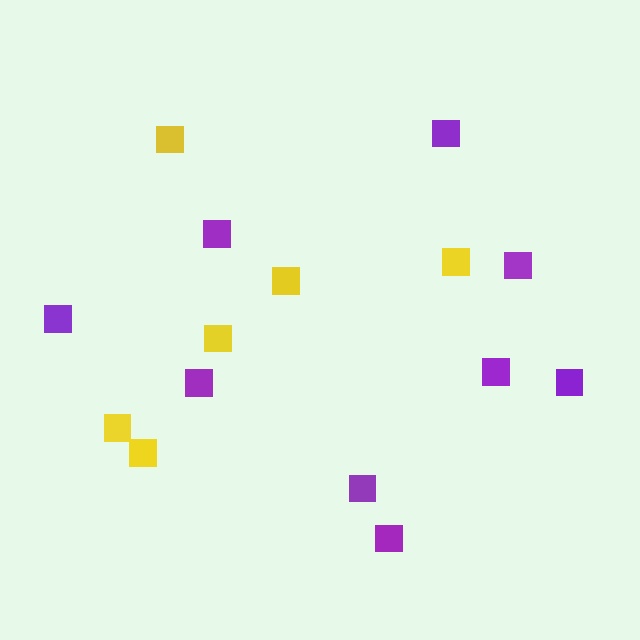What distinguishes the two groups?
There are 2 groups: one group of yellow squares (6) and one group of purple squares (9).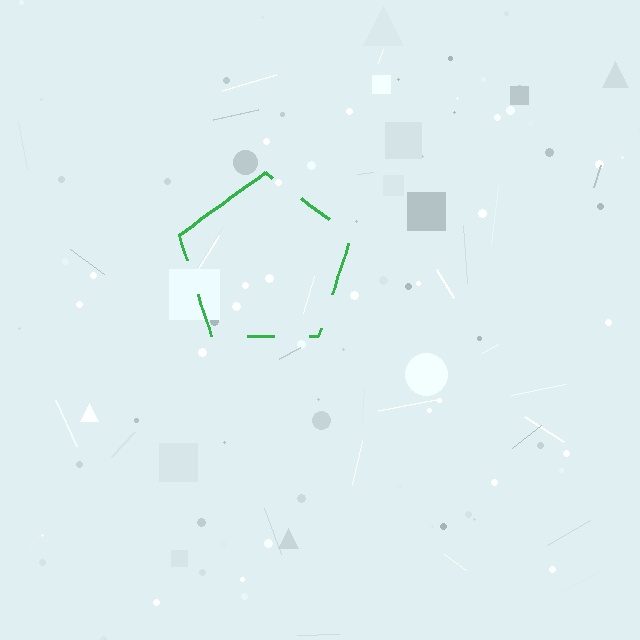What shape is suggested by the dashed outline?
The dashed outline suggests a pentagon.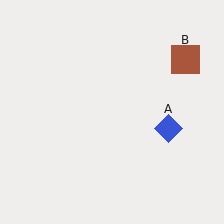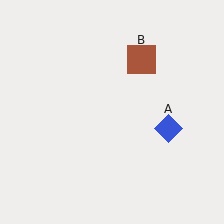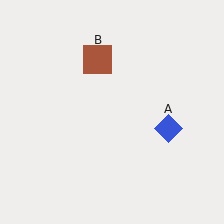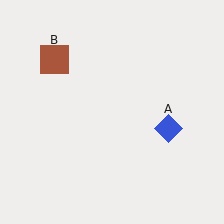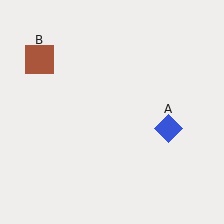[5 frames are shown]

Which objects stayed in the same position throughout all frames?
Blue diamond (object A) remained stationary.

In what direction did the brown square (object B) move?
The brown square (object B) moved left.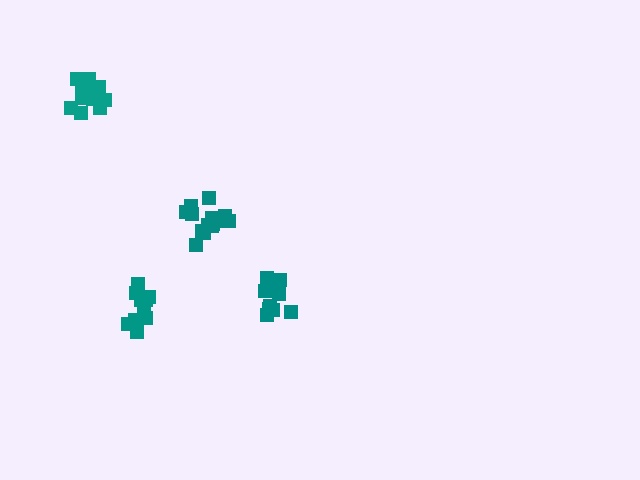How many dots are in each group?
Group 1: 12 dots, Group 2: 11 dots, Group 3: 15 dots, Group 4: 12 dots (50 total).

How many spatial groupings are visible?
There are 4 spatial groupings.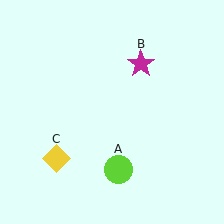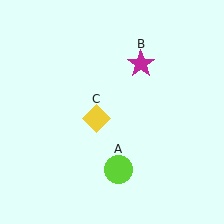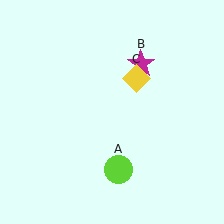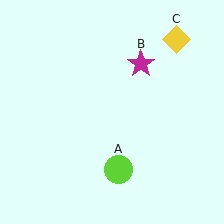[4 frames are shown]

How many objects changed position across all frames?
1 object changed position: yellow diamond (object C).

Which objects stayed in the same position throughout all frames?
Lime circle (object A) and magenta star (object B) remained stationary.